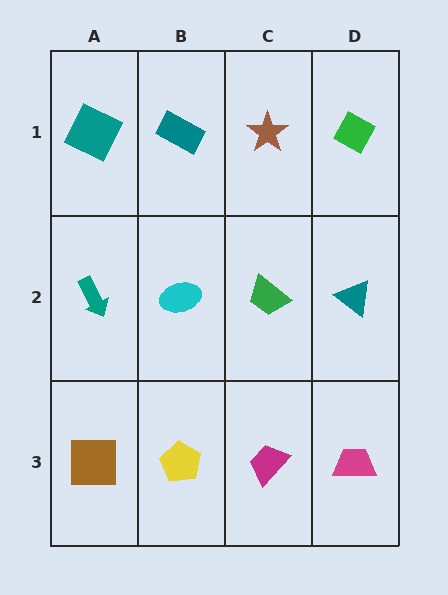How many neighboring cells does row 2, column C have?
4.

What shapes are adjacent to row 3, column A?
A teal arrow (row 2, column A), a yellow pentagon (row 3, column B).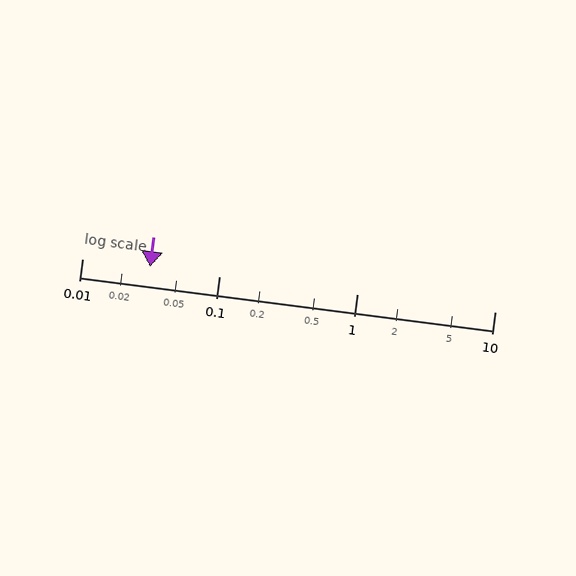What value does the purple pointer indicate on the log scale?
The pointer indicates approximately 0.031.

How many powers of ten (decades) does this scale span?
The scale spans 3 decades, from 0.01 to 10.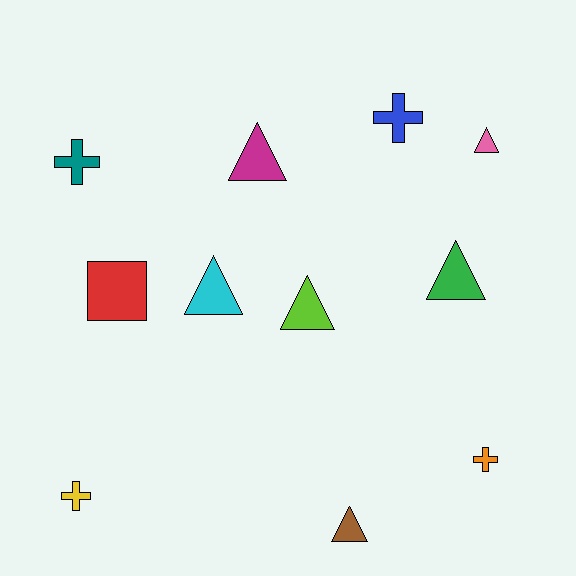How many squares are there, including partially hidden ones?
There is 1 square.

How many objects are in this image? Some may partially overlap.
There are 11 objects.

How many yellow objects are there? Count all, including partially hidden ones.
There is 1 yellow object.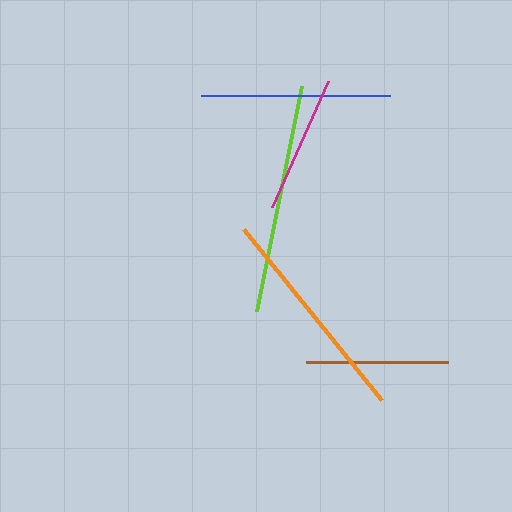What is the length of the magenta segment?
The magenta segment is approximately 137 pixels long.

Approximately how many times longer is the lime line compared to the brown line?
The lime line is approximately 1.6 times the length of the brown line.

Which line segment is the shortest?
The magenta line is the shortest at approximately 137 pixels.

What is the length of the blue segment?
The blue segment is approximately 189 pixels long.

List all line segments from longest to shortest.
From longest to shortest: lime, orange, blue, brown, magenta.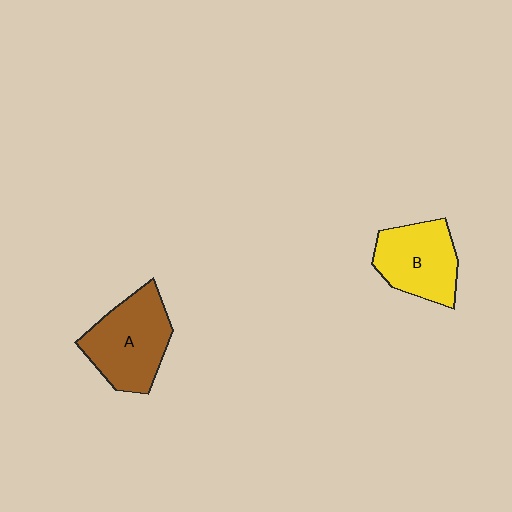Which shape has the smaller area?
Shape B (yellow).